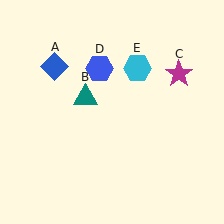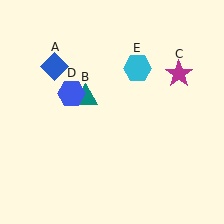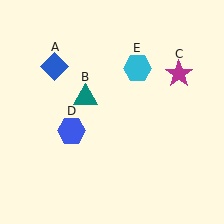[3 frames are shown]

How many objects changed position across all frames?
1 object changed position: blue hexagon (object D).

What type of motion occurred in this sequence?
The blue hexagon (object D) rotated counterclockwise around the center of the scene.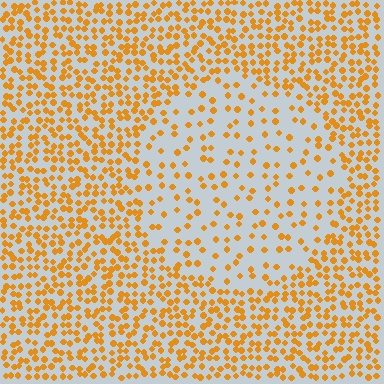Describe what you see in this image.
The image contains small orange elements arranged at two different densities. A circle-shaped region is visible where the elements are less densely packed than the surrounding area.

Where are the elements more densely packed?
The elements are more densely packed outside the circle boundary.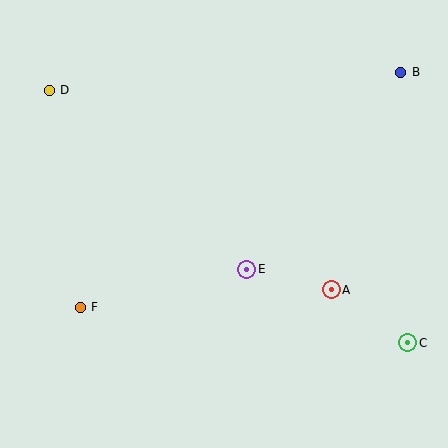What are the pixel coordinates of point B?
Point B is at (401, 72).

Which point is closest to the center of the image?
Point E at (247, 269) is closest to the center.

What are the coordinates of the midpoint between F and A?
The midpoint between F and A is at (206, 299).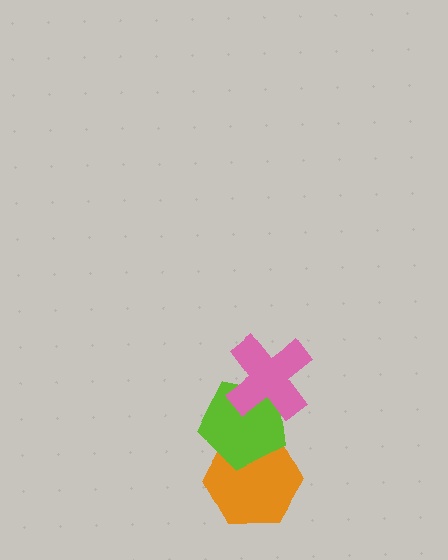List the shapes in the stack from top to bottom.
From top to bottom: the pink cross, the lime pentagon, the orange hexagon.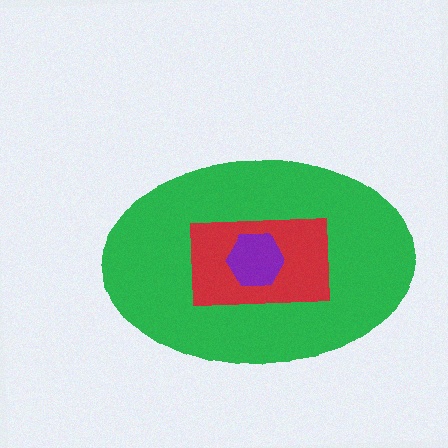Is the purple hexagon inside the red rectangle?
Yes.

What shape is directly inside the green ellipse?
The red rectangle.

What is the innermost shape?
The purple hexagon.